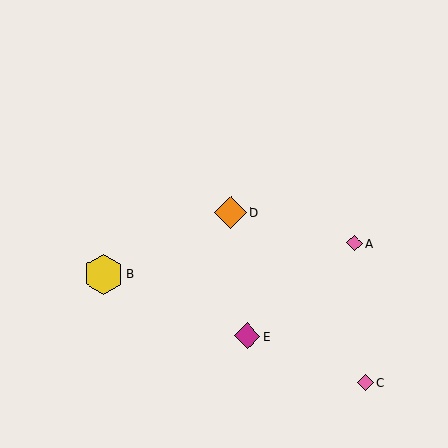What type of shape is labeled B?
Shape B is a yellow hexagon.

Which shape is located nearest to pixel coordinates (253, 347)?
The magenta diamond (labeled E) at (247, 336) is nearest to that location.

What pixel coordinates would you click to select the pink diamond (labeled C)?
Click at (365, 382) to select the pink diamond C.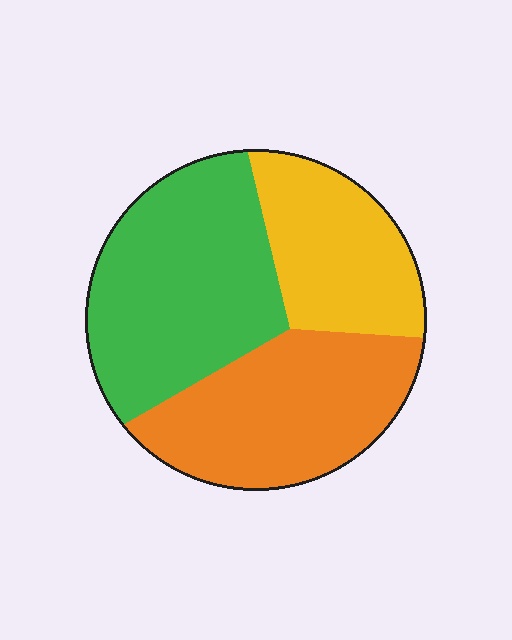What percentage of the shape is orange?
Orange covers 35% of the shape.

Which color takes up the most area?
Green, at roughly 40%.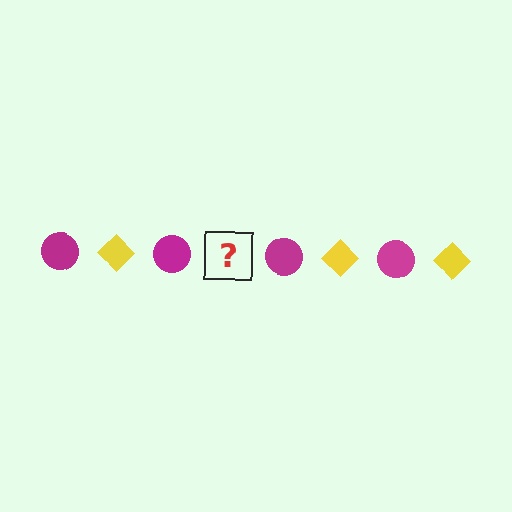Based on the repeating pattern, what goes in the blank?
The blank should be a yellow diamond.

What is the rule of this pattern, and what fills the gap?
The rule is that the pattern alternates between magenta circle and yellow diamond. The gap should be filled with a yellow diamond.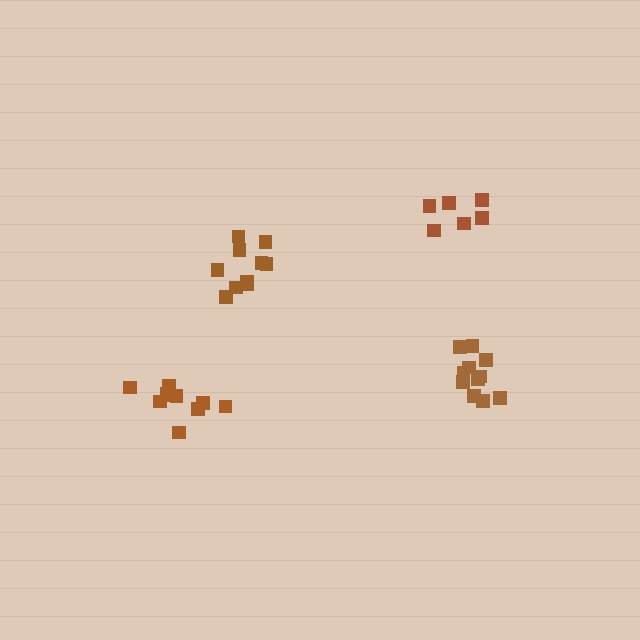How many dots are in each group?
Group 1: 10 dots, Group 2: 11 dots, Group 3: 6 dots, Group 4: 11 dots (38 total).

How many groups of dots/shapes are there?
There are 4 groups.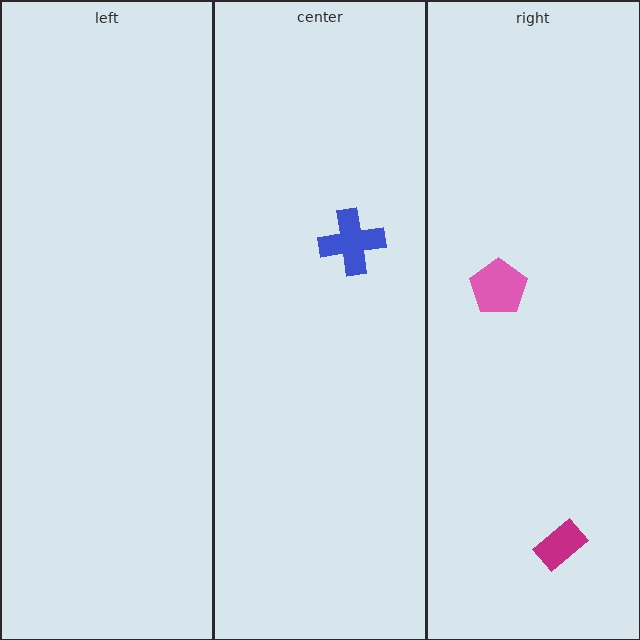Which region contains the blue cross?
The center region.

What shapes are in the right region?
The pink pentagon, the magenta rectangle.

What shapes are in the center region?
The blue cross.